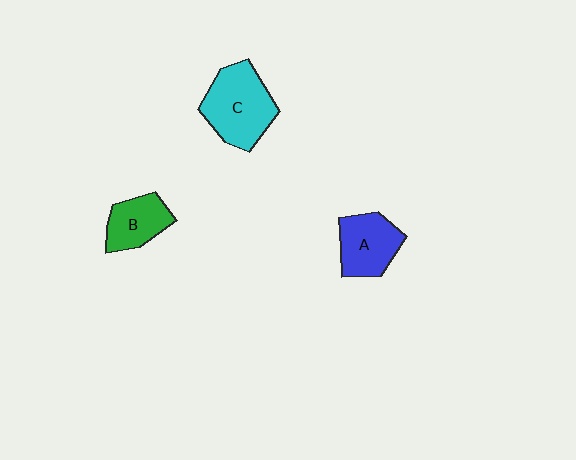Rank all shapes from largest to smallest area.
From largest to smallest: C (cyan), A (blue), B (green).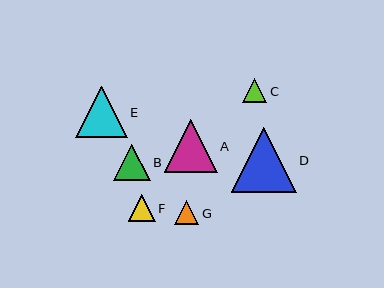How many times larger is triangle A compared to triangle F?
Triangle A is approximately 2.0 times the size of triangle F.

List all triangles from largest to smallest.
From largest to smallest: D, A, E, B, F, C, G.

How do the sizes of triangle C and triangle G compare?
Triangle C and triangle G are approximately the same size.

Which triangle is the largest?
Triangle D is the largest with a size of approximately 65 pixels.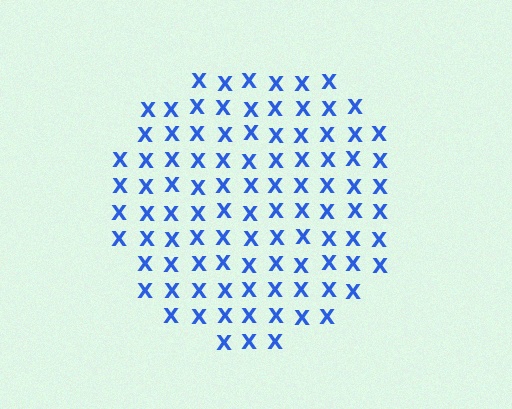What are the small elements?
The small elements are letter X's.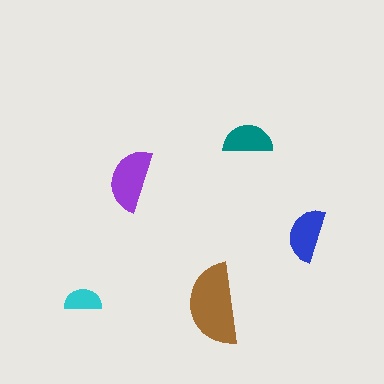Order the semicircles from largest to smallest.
the brown one, the purple one, the blue one, the teal one, the cyan one.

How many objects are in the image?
There are 5 objects in the image.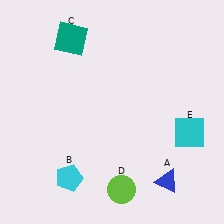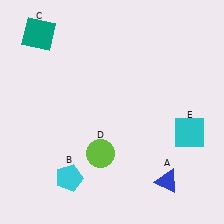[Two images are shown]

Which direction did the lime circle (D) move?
The lime circle (D) moved up.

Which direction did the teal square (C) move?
The teal square (C) moved left.